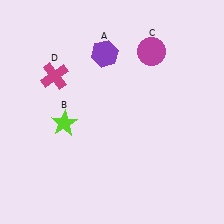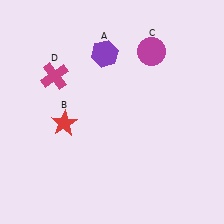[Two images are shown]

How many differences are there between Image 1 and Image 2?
There is 1 difference between the two images.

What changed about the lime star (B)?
In Image 1, B is lime. In Image 2, it changed to red.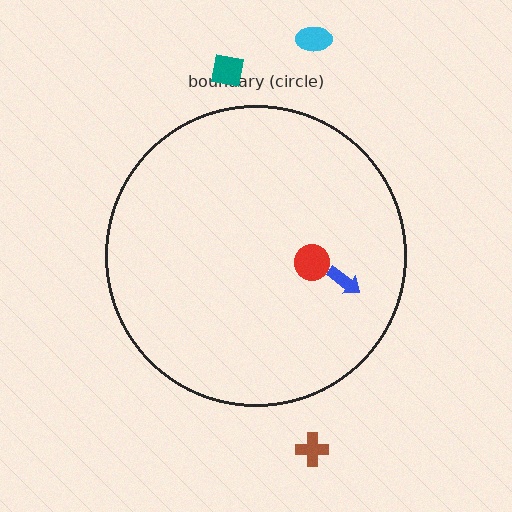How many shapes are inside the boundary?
2 inside, 3 outside.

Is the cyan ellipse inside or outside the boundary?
Outside.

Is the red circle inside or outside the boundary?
Inside.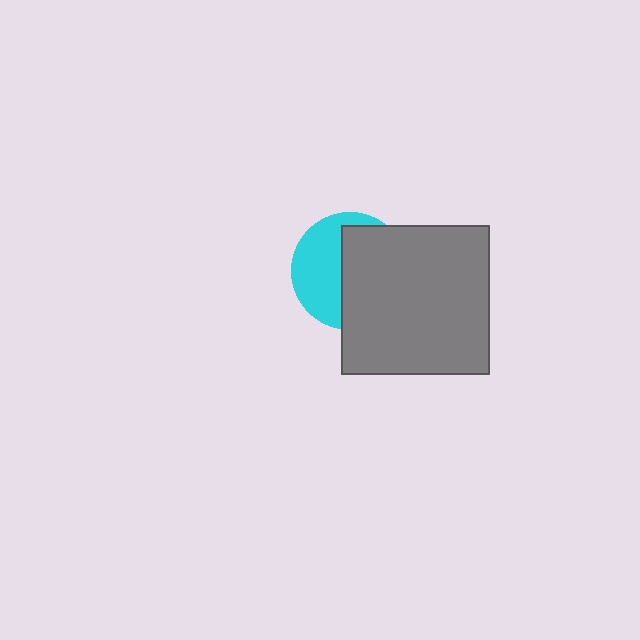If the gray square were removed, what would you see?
You would see the complete cyan circle.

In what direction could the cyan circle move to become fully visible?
The cyan circle could move left. That would shift it out from behind the gray square entirely.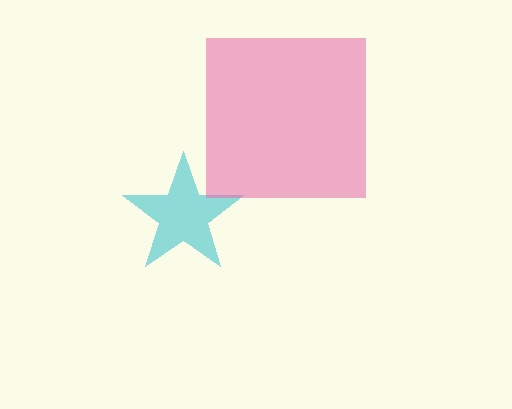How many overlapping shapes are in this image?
There are 2 overlapping shapes in the image.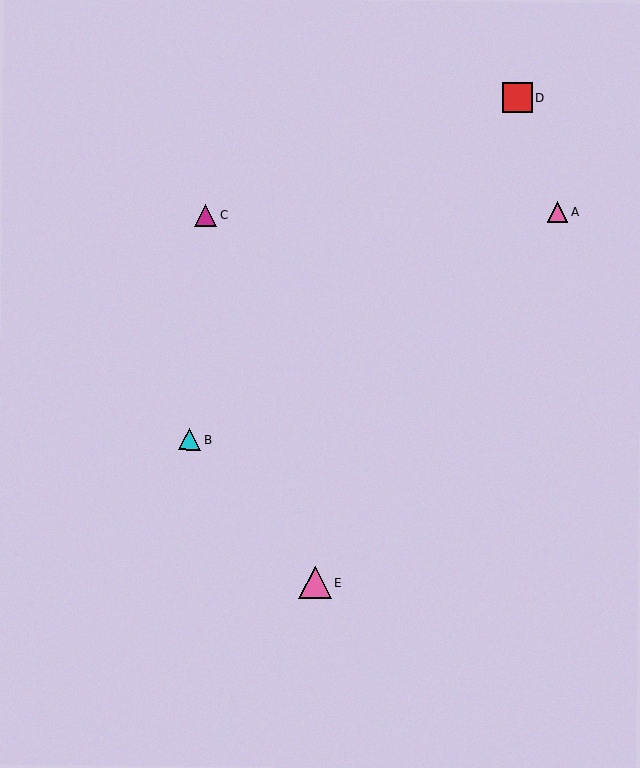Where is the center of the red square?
The center of the red square is at (517, 98).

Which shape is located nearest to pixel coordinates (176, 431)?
The cyan triangle (labeled B) at (190, 439) is nearest to that location.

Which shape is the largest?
The pink triangle (labeled E) is the largest.